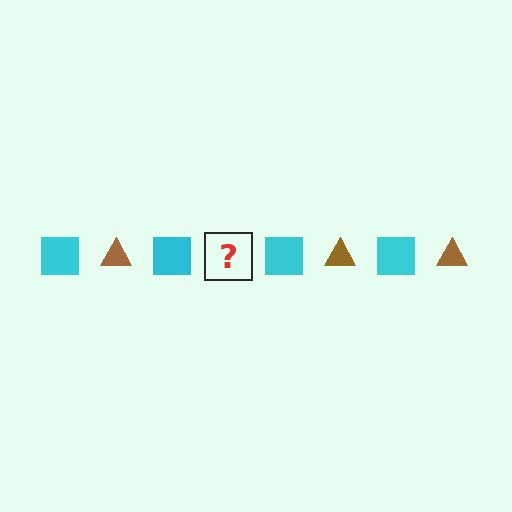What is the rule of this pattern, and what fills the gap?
The rule is that the pattern alternates between cyan square and brown triangle. The gap should be filled with a brown triangle.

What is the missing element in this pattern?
The missing element is a brown triangle.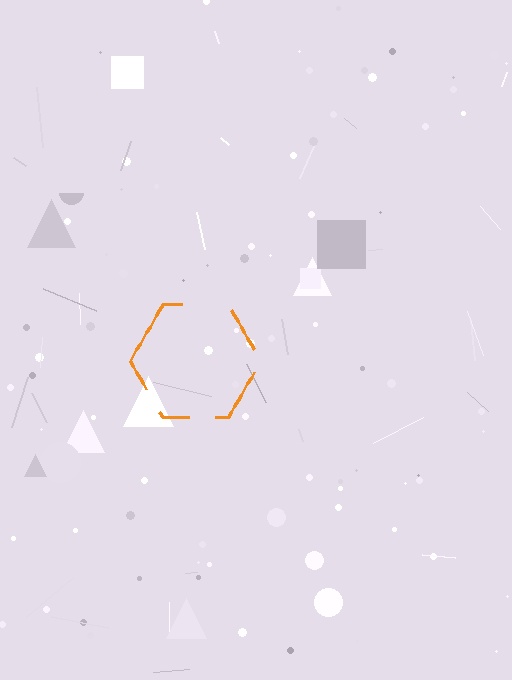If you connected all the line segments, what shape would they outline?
They would outline a hexagon.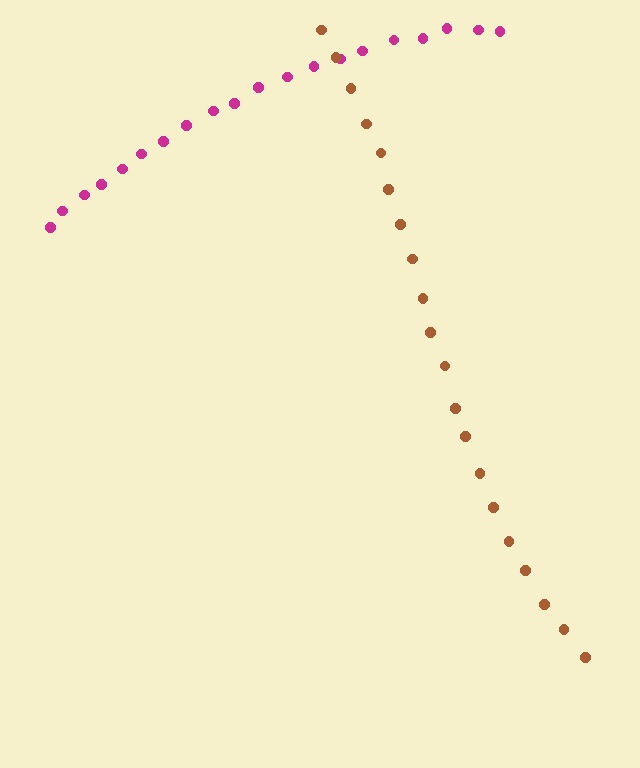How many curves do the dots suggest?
There are 2 distinct paths.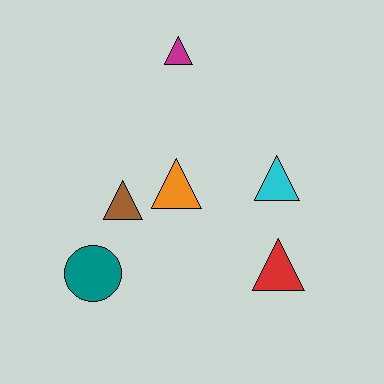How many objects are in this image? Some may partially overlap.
There are 6 objects.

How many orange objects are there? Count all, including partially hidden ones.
There is 1 orange object.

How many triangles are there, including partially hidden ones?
There are 5 triangles.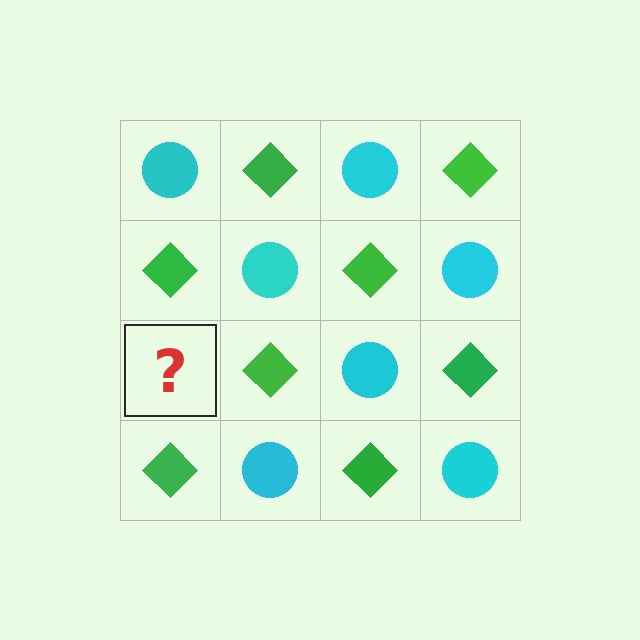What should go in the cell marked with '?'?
The missing cell should contain a cyan circle.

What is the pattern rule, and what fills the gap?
The rule is that it alternates cyan circle and green diamond in a checkerboard pattern. The gap should be filled with a cyan circle.